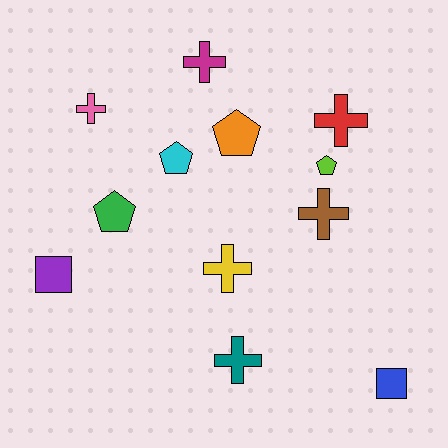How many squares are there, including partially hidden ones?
There are 2 squares.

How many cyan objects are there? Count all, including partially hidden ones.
There is 1 cyan object.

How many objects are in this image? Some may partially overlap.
There are 12 objects.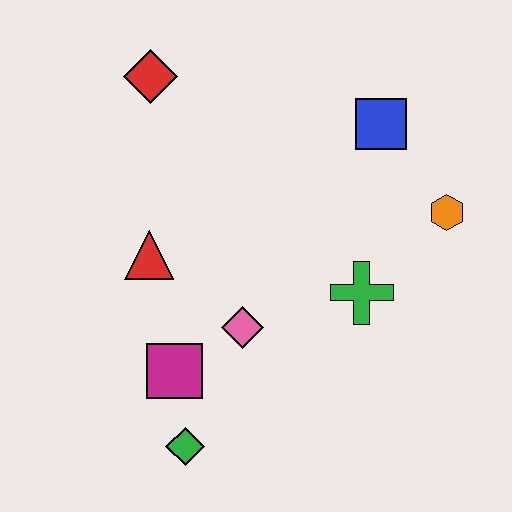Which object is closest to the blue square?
The orange hexagon is closest to the blue square.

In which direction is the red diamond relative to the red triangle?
The red diamond is above the red triangle.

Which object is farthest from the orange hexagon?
The green diamond is farthest from the orange hexagon.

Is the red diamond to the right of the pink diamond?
No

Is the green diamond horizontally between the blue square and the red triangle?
Yes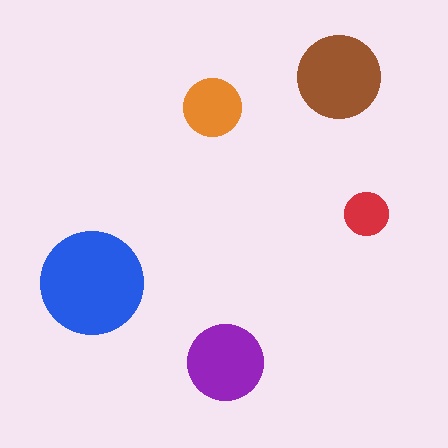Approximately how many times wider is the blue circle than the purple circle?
About 1.5 times wider.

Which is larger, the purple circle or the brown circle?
The brown one.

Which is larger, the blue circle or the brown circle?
The blue one.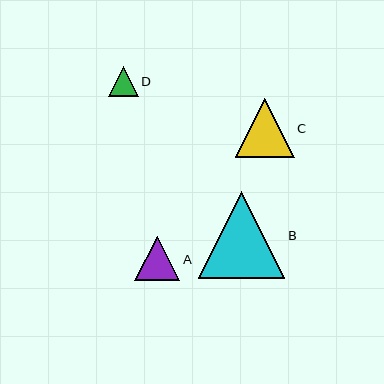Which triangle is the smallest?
Triangle D is the smallest with a size of approximately 30 pixels.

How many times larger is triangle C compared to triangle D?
Triangle C is approximately 1.9 times the size of triangle D.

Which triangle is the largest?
Triangle B is the largest with a size of approximately 87 pixels.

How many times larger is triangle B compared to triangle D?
Triangle B is approximately 2.9 times the size of triangle D.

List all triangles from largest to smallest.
From largest to smallest: B, C, A, D.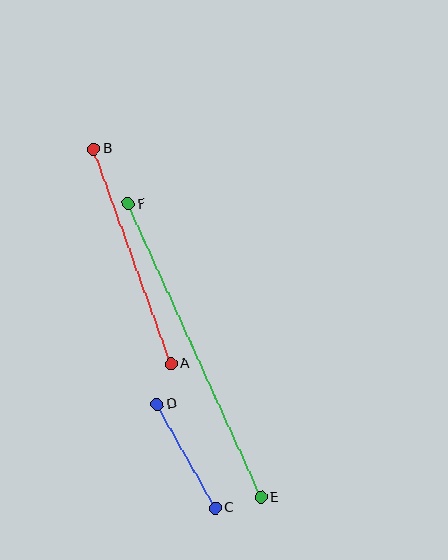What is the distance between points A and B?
The distance is approximately 228 pixels.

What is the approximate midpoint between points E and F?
The midpoint is at approximately (195, 351) pixels.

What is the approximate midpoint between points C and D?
The midpoint is at approximately (186, 456) pixels.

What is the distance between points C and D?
The distance is approximately 119 pixels.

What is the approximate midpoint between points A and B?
The midpoint is at approximately (132, 256) pixels.